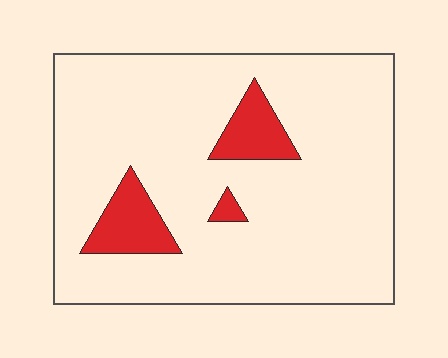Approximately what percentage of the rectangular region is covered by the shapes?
Approximately 10%.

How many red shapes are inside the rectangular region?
3.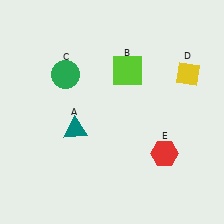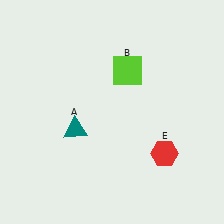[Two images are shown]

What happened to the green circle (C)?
The green circle (C) was removed in Image 2. It was in the top-left area of Image 1.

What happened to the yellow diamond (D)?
The yellow diamond (D) was removed in Image 2. It was in the top-right area of Image 1.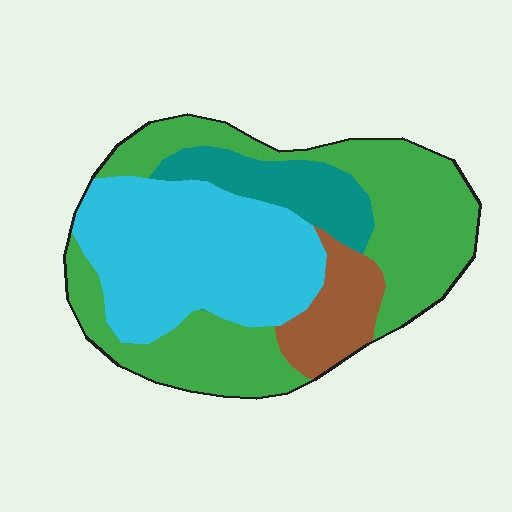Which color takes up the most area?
Green, at roughly 45%.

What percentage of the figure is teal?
Teal covers 12% of the figure.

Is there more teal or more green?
Green.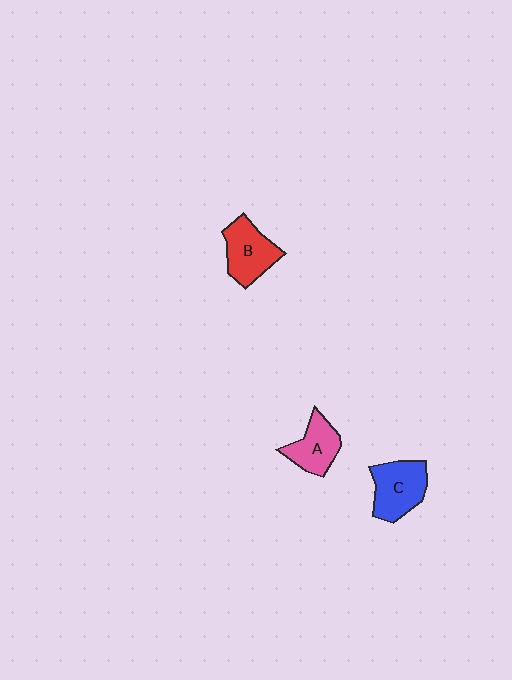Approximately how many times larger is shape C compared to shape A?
Approximately 1.3 times.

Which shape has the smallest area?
Shape A (pink).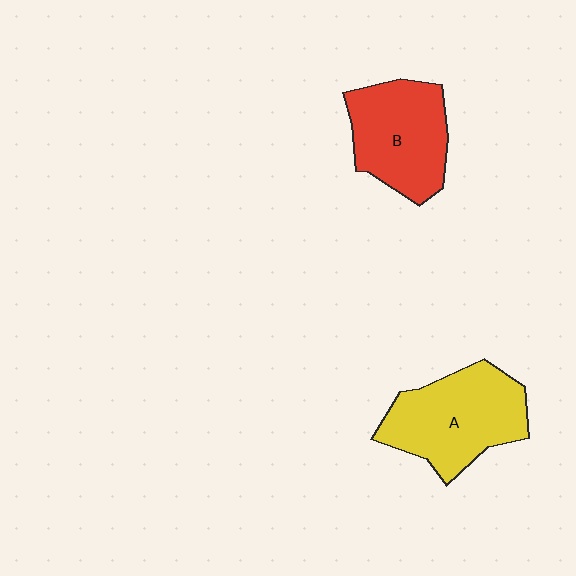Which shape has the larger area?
Shape A (yellow).